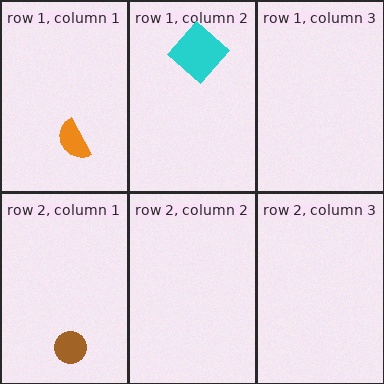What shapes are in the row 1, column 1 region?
The orange semicircle.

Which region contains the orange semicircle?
The row 1, column 1 region.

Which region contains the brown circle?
The row 2, column 1 region.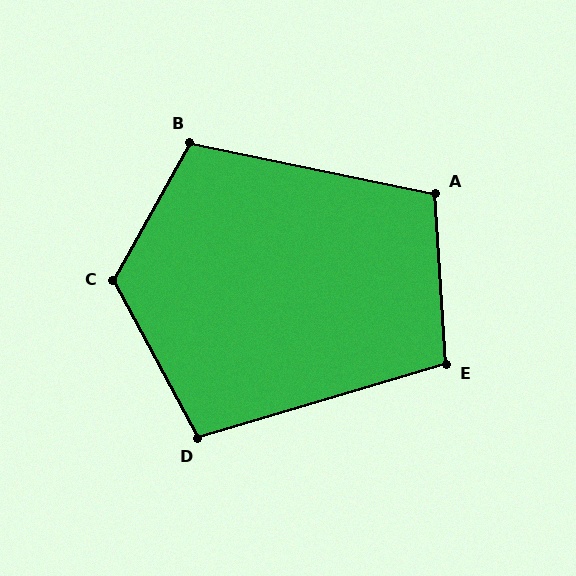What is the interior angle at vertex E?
Approximately 103 degrees (obtuse).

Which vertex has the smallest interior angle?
D, at approximately 102 degrees.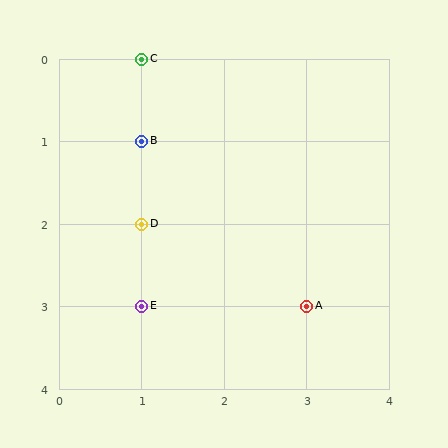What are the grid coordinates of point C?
Point C is at grid coordinates (1, 0).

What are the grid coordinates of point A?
Point A is at grid coordinates (3, 3).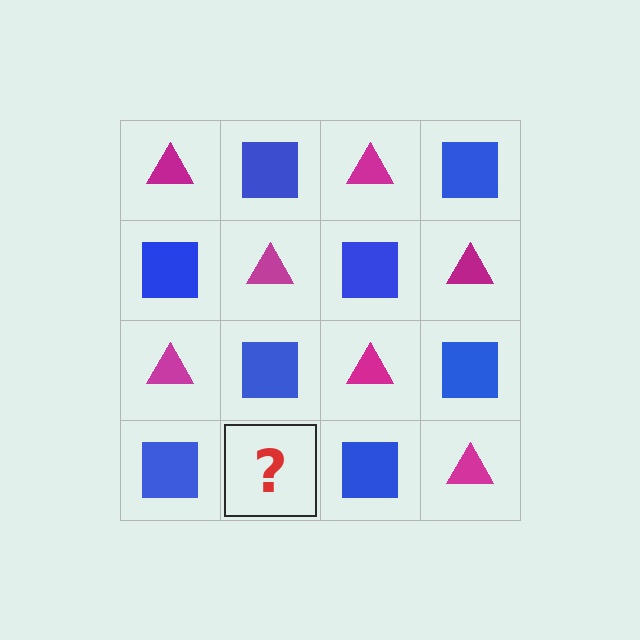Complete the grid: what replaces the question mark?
The question mark should be replaced with a magenta triangle.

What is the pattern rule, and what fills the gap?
The rule is that it alternates magenta triangle and blue square in a checkerboard pattern. The gap should be filled with a magenta triangle.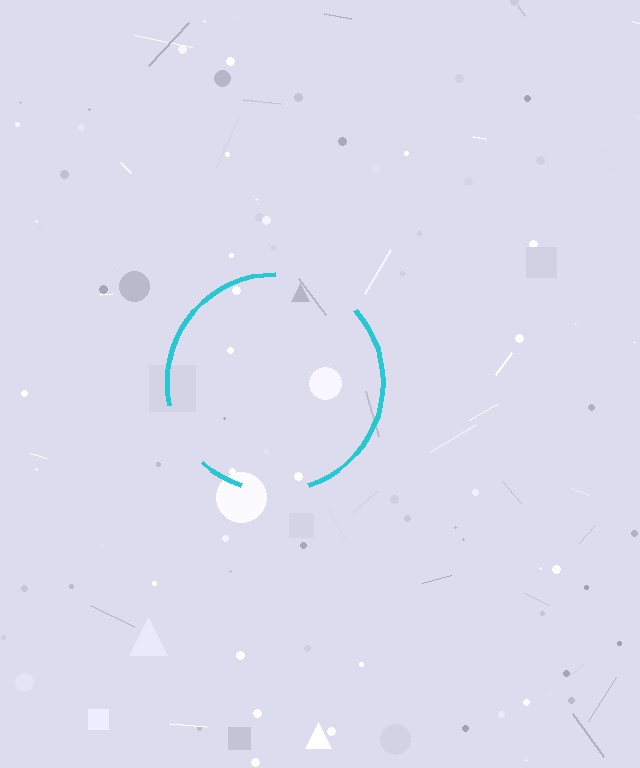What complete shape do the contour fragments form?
The contour fragments form a circle.